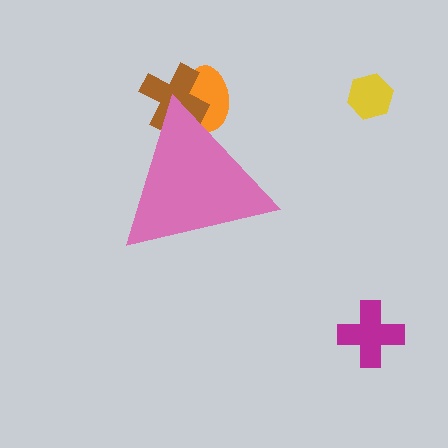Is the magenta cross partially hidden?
No, the magenta cross is fully visible.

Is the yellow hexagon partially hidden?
No, the yellow hexagon is fully visible.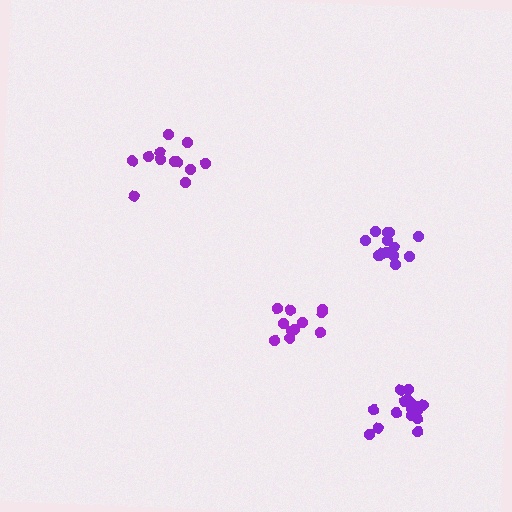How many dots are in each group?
Group 1: 11 dots, Group 2: 12 dots, Group 3: 17 dots, Group 4: 13 dots (53 total).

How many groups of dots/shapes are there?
There are 4 groups.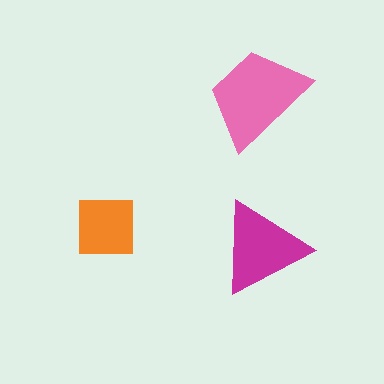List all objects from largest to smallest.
The pink trapezoid, the magenta triangle, the orange square.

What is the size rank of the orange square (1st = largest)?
3rd.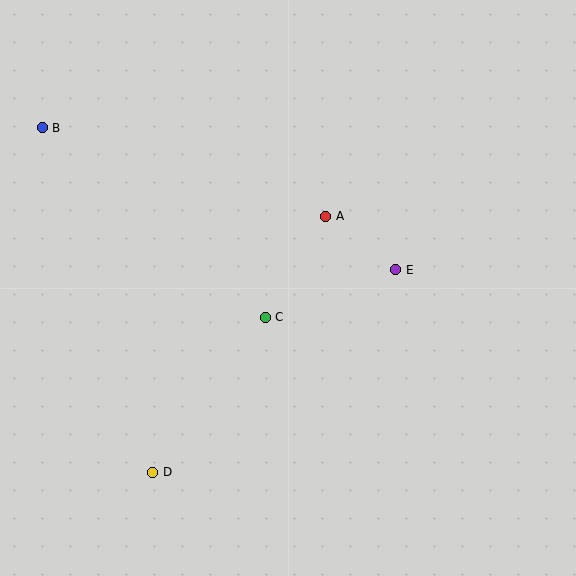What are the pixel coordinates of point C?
Point C is at (265, 317).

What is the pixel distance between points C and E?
The distance between C and E is 139 pixels.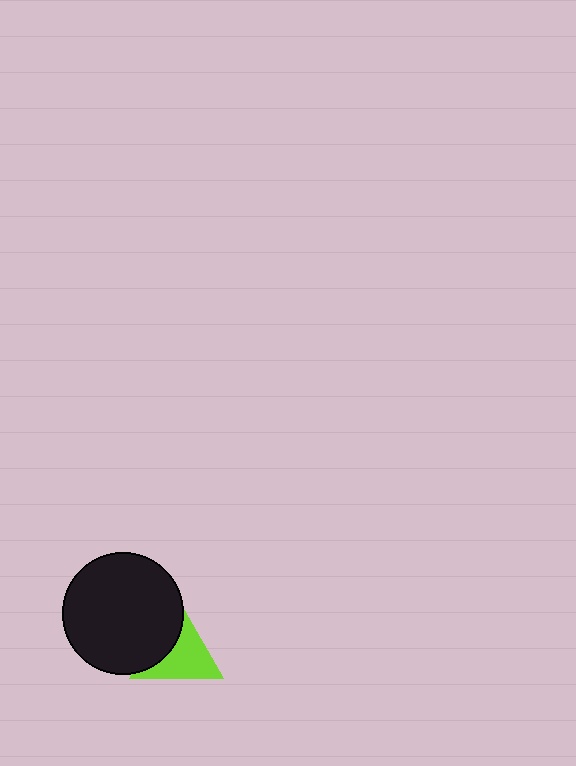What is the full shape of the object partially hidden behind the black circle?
The partially hidden object is a lime triangle.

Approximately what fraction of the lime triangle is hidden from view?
Roughly 38% of the lime triangle is hidden behind the black circle.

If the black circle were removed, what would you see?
You would see the complete lime triangle.